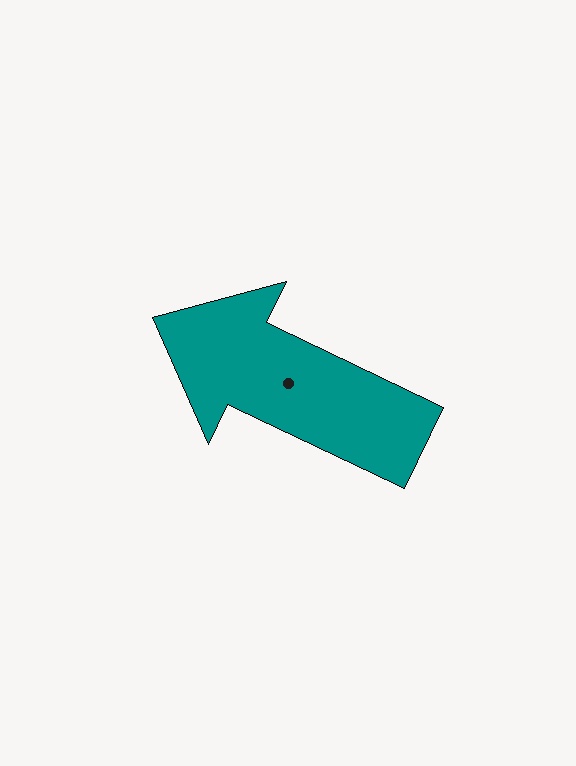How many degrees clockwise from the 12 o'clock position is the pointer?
Approximately 296 degrees.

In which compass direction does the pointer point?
Northwest.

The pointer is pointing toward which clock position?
Roughly 10 o'clock.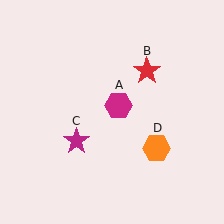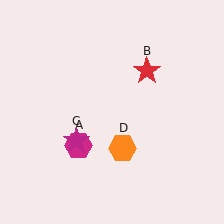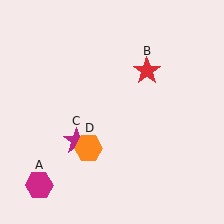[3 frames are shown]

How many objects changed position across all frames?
2 objects changed position: magenta hexagon (object A), orange hexagon (object D).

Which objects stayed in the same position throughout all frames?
Red star (object B) and magenta star (object C) remained stationary.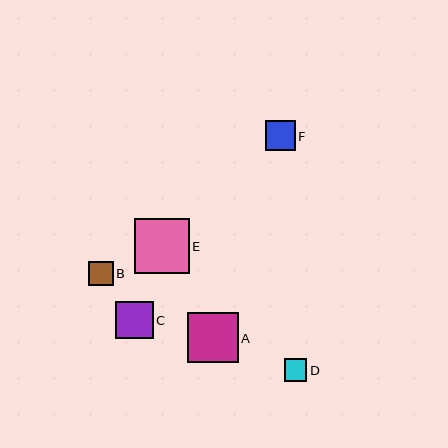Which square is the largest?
Square E is the largest with a size of approximately 54 pixels.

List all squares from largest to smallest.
From largest to smallest: E, A, C, F, B, D.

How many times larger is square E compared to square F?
Square E is approximately 1.8 times the size of square F.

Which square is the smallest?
Square D is the smallest with a size of approximately 23 pixels.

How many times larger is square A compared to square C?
Square A is approximately 1.4 times the size of square C.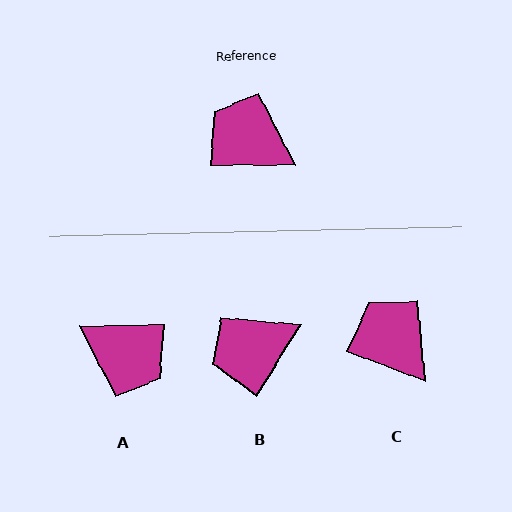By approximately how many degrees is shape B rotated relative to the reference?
Approximately 58 degrees counter-clockwise.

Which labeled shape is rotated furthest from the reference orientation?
A, about 179 degrees away.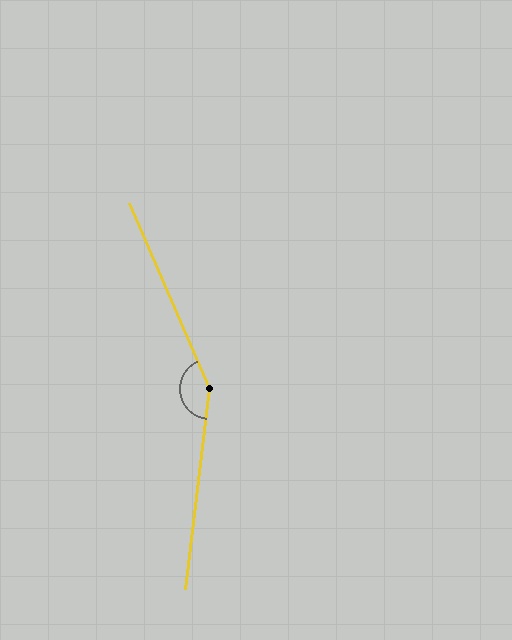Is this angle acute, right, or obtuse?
It is obtuse.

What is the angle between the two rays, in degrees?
Approximately 150 degrees.